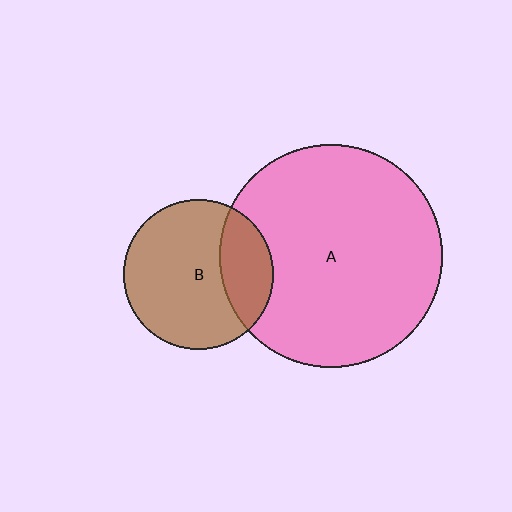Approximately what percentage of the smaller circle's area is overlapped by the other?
Approximately 25%.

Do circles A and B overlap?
Yes.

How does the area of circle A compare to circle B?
Approximately 2.2 times.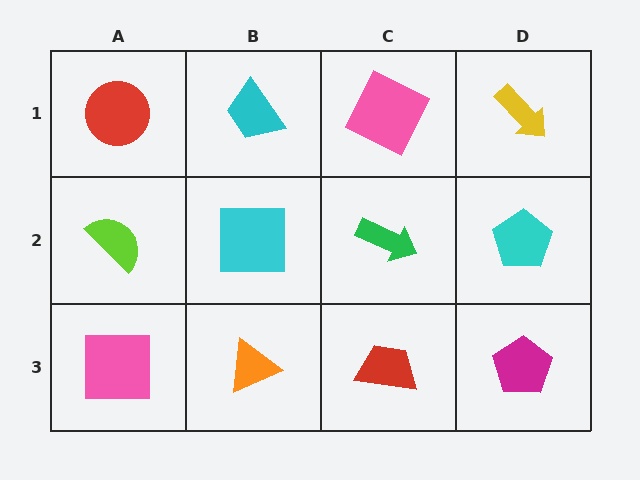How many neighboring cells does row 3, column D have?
2.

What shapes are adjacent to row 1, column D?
A cyan pentagon (row 2, column D), a pink square (row 1, column C).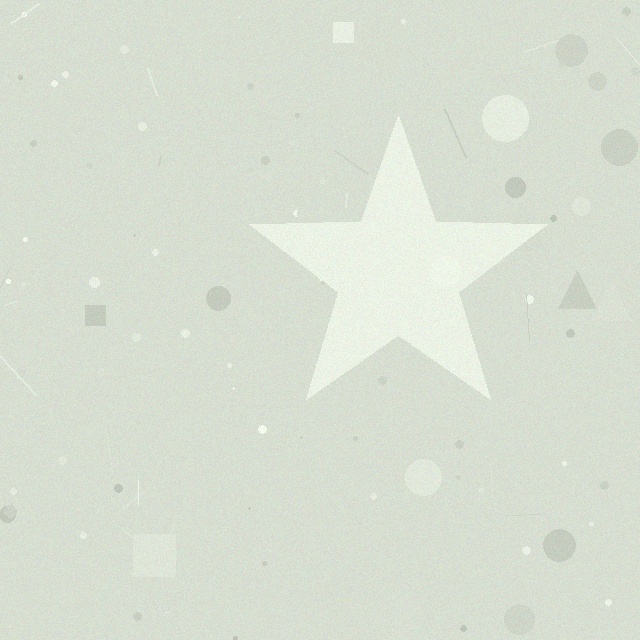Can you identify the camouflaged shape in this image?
The camouflaged shape is a star.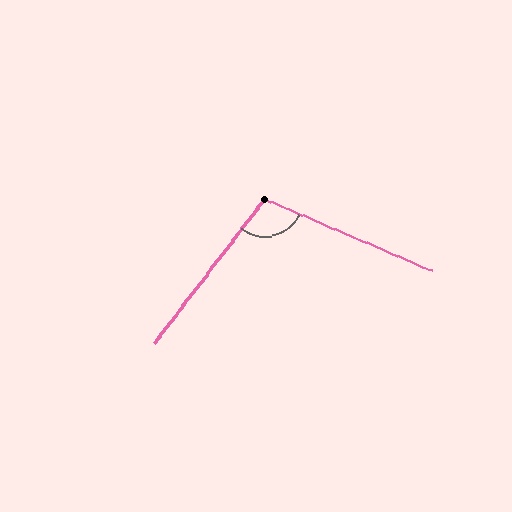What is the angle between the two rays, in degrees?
Approximately 104 degrees.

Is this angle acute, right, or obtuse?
It is obtuse.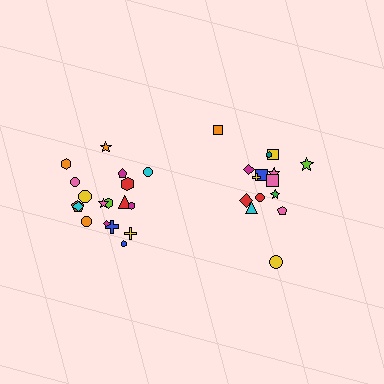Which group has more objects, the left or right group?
The left group.